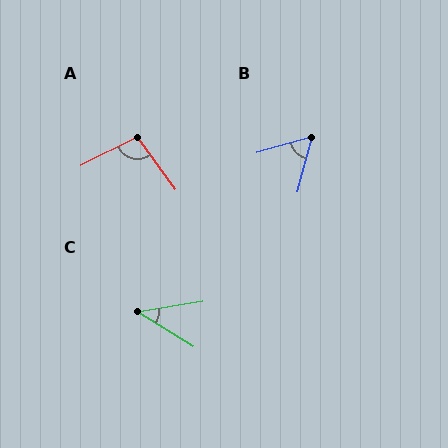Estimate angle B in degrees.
Approximately 59 degrees.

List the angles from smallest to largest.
C (41°), B (59°), A (99°).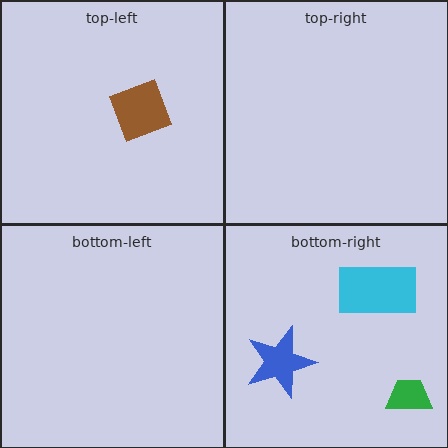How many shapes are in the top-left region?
1.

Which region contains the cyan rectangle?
The bottom-right region.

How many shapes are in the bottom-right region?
3.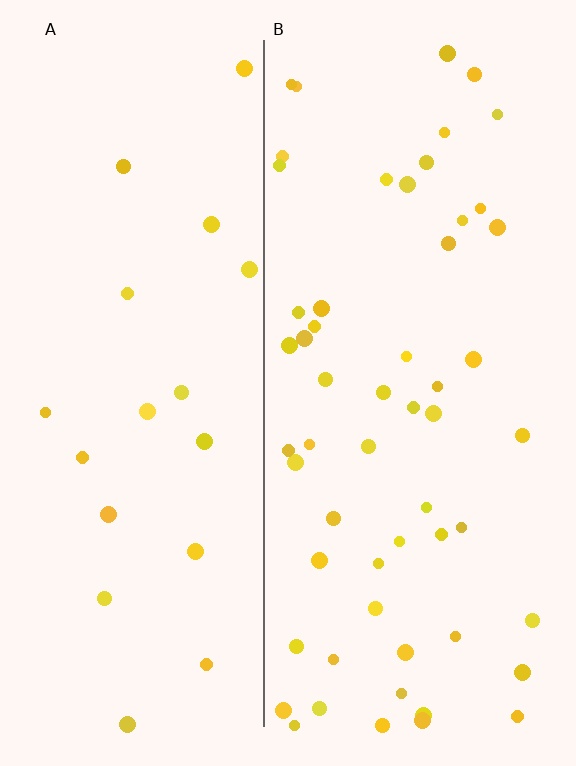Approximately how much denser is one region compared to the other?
Approximately 2.9× — region B over region A.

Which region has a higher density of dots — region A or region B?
B (the right).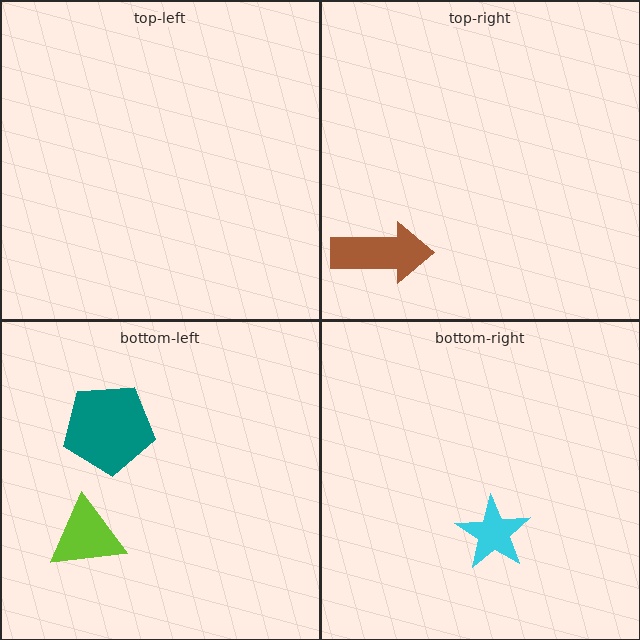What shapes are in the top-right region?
The brown arrow.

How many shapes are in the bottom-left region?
2.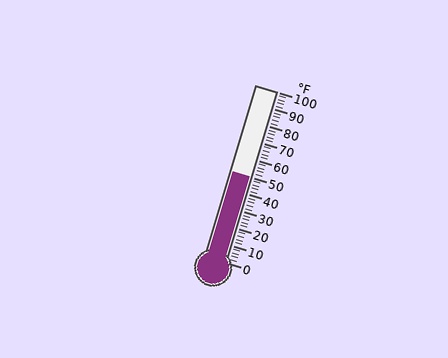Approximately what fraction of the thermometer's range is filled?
The thermometer is filled to approximately 50% of its range.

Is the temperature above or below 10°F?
The temperature is above 10°F.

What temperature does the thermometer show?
The thermometer shows approximately 50°F.